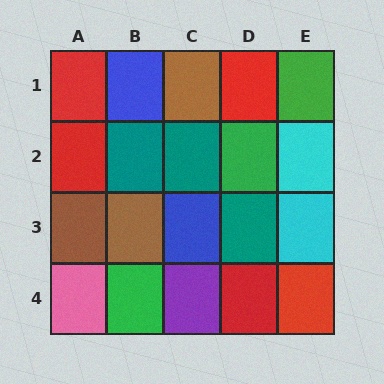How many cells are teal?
3 cells are teal.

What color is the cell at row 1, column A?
Red.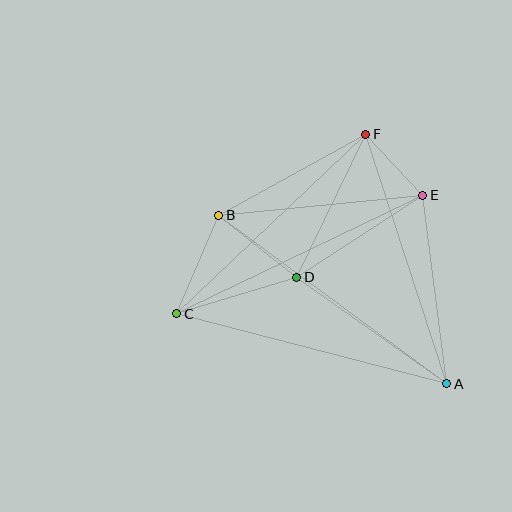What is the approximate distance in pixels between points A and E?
The distance between A and E is approximately 190 pixels.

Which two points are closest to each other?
Points E and F are closest to each other.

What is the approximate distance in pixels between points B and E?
The distance between B and E is approximately 205 pixels.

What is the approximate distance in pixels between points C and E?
The distance between C and E is approximately 273 pixels.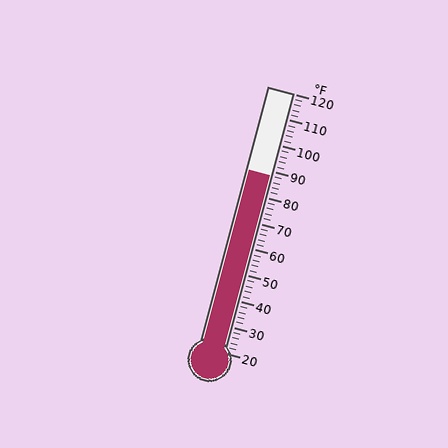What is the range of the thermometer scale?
The thermometer scale ranges from 20°F to 120°F.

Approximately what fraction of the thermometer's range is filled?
The thermometer is filled to approximately 70% of its range.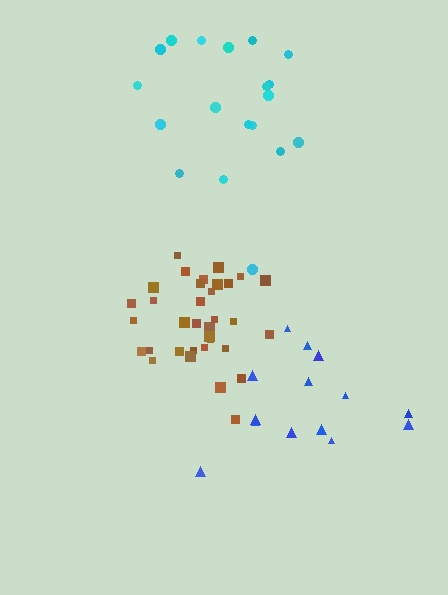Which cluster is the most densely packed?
Brown.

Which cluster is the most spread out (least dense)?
Cyan.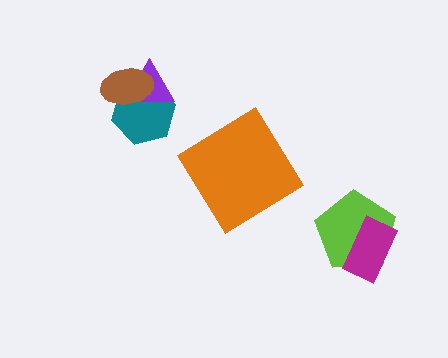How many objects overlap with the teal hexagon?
2 objects overlap with the teal hexagon.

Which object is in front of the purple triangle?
The brown ellipse is in front of the purple triangle.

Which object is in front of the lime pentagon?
The magenta rectangle is in front of the lime pentagon.